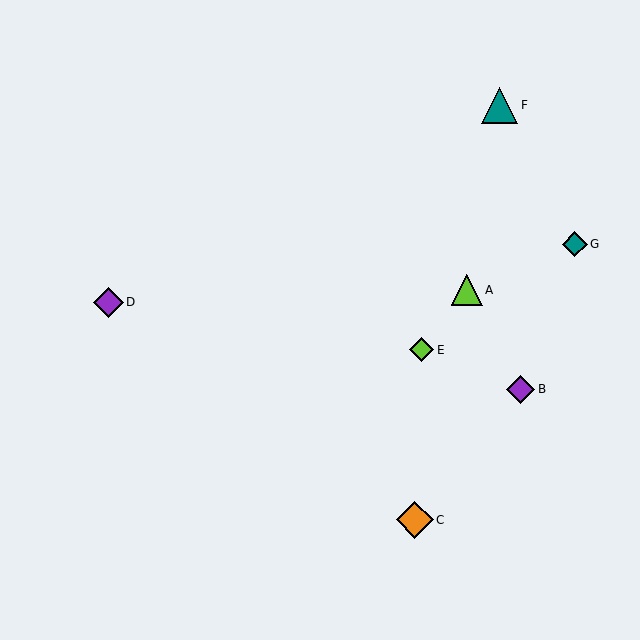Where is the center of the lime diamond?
The center of the lime diamond is at (422, 350).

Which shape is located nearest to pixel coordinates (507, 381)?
The purple diamond (labeled B) at (521, 389) is nearest to that location.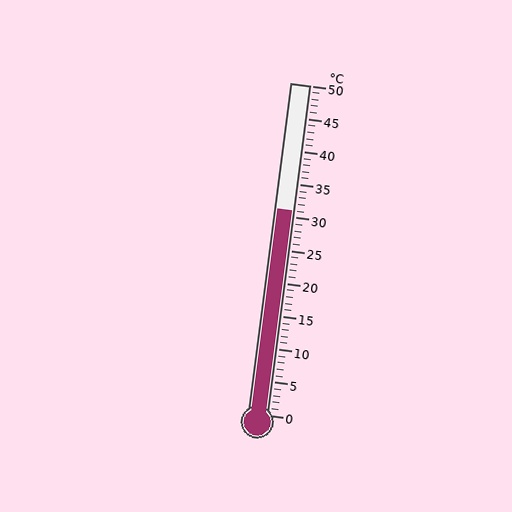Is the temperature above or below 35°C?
The temperature is below 35°C.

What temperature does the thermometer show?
The thermometer shows approximately 31°C.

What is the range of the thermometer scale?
The thermometer scale ranges from 0°C to 50°C.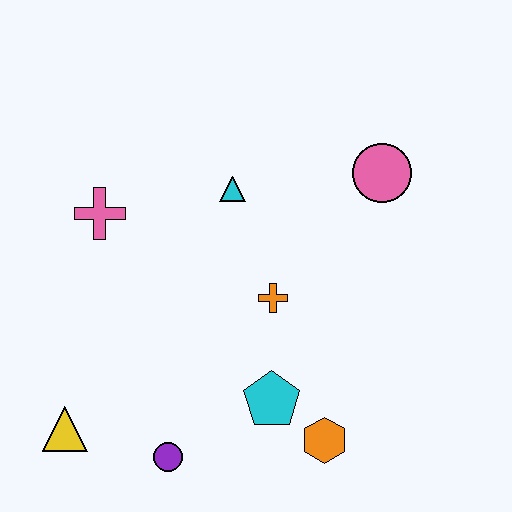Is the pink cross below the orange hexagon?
No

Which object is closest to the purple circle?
The yellow triangle is closest to the purple circle.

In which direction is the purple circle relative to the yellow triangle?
The purple circle is to the right of the yellow triangle.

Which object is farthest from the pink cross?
The orange hexagon is farthest from the pink cross.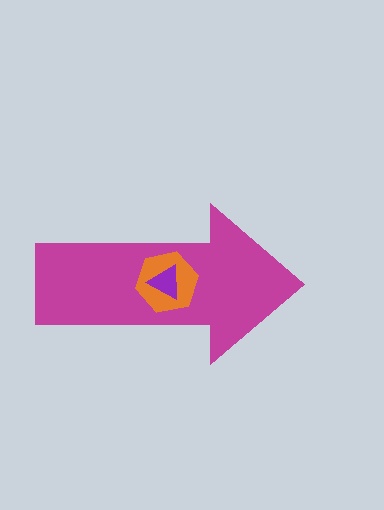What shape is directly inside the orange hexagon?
The purple triangle.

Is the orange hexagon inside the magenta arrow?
Yes.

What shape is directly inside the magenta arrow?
The orange hexagon.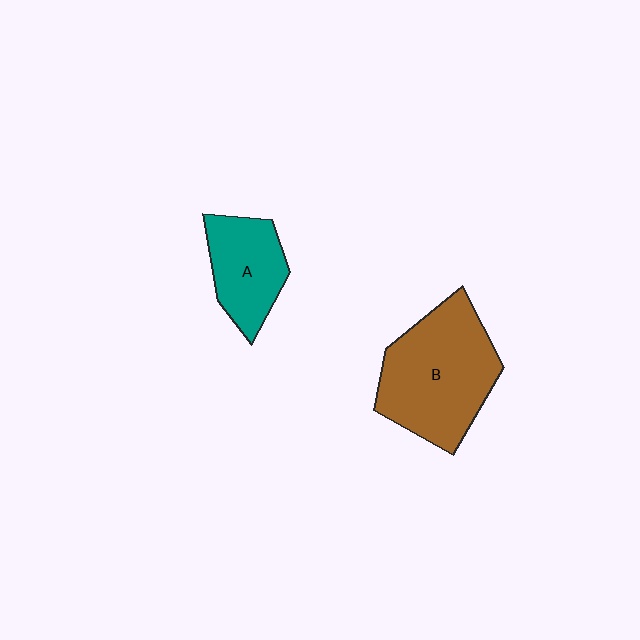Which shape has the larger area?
Shape B (brown).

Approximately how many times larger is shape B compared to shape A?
Approximately 1.8 times.